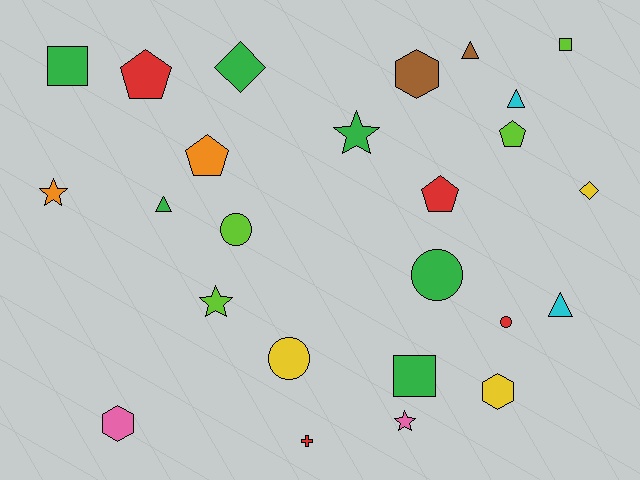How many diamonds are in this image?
There are 2 diamonds.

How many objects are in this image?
There are 25 objects.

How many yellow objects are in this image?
There are 3 yellow objects.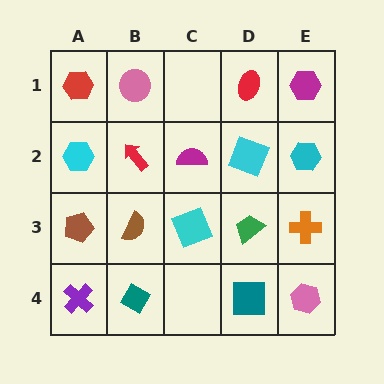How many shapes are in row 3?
5 shapes.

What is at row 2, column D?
A cyan square.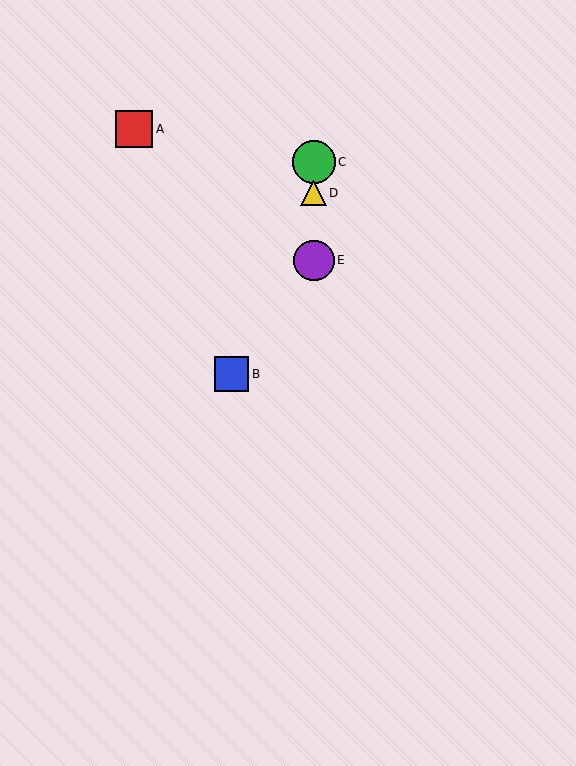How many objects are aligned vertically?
3 objects (C, D, E) are aligned vertically.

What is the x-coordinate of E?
Object E is at x≈314.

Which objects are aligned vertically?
Objects C, D, E are aligned vertically.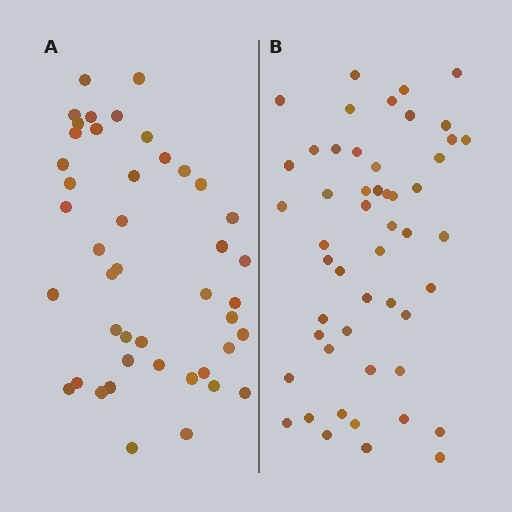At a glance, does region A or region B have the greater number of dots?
Region B (the right region) has more dots.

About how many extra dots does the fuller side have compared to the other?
Region B has roughly 8 or so more dots than region A.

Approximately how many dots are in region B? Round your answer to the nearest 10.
About 50 dots. (The exact count is 51, which rounds to 50.)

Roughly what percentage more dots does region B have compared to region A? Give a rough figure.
About 15% more.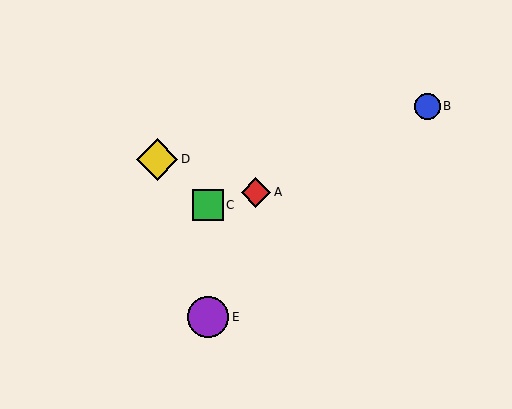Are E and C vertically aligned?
Yes, both are at x≈208.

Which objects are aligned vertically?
Objects C, E are aligned vertically.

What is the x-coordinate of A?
Object A is at x≈256.